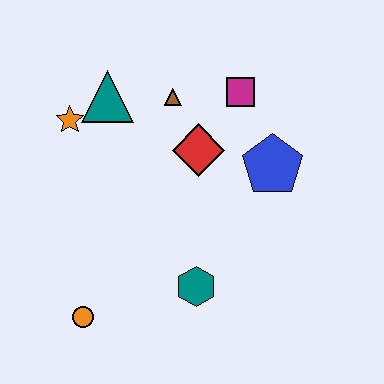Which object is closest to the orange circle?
The teal hexagon is closest to the orange circle.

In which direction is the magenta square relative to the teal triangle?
The magenta square is to the right of the teal triangle.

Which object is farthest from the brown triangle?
The orange circle is farthest from the brown triangle.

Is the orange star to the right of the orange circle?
No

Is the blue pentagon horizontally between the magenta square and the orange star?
No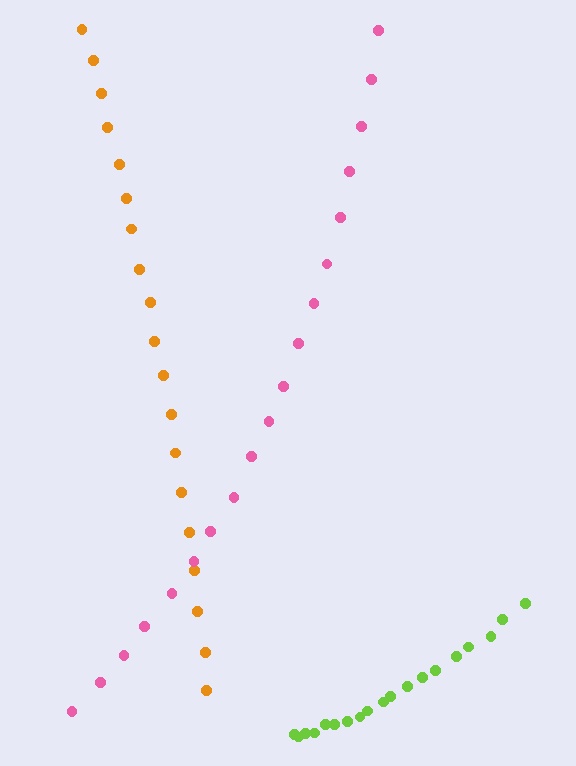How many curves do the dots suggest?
There are 3 distinct paths.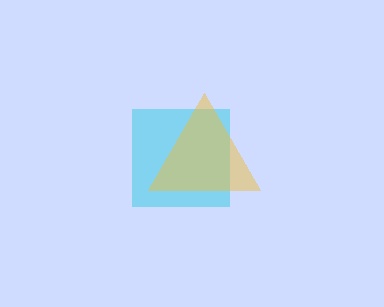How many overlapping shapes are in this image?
There are 2 overlapping shapes in the image.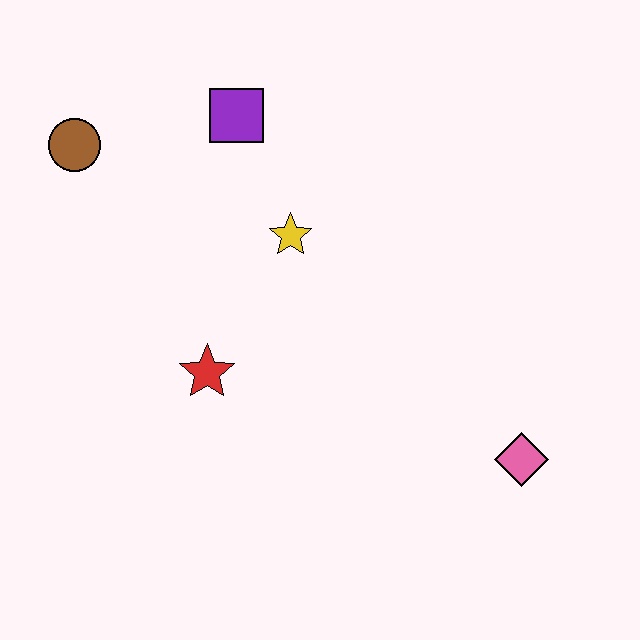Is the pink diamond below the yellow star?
Yes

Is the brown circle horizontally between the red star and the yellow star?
No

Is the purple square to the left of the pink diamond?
Yes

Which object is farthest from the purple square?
The pink diamond is farthest from the purple square.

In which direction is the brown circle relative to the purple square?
The brown circle is to the left of the purple square.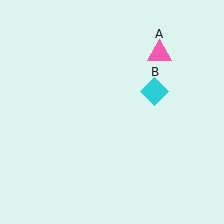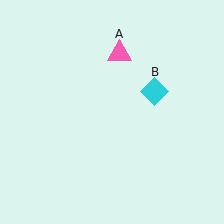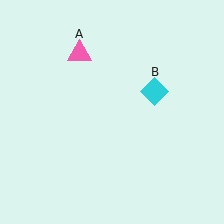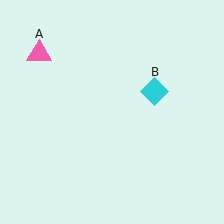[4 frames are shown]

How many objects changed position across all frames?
1 object changed position: pink triangle (object A).